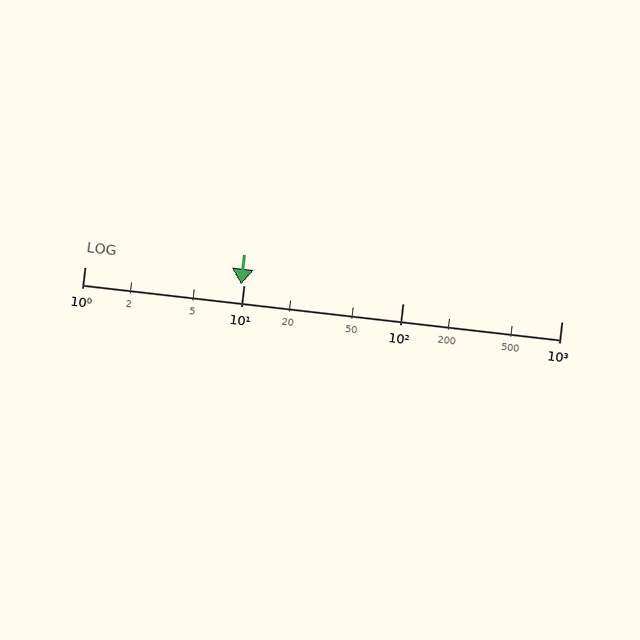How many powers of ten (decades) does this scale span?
The scale spans 3 decades, from 1 to 1000.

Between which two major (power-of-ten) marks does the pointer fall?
The pointer is between 1 and 10.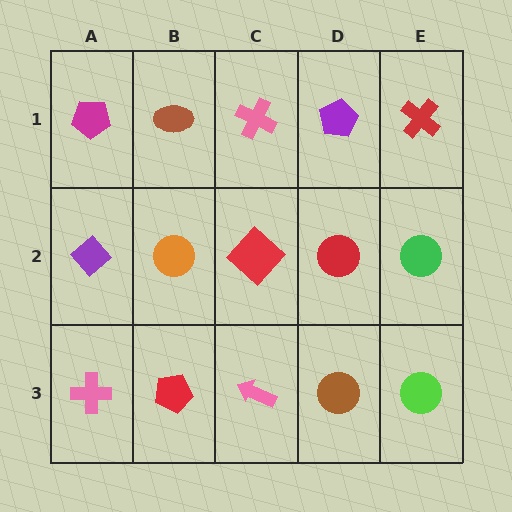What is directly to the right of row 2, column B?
A red diamond.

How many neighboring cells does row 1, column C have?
3.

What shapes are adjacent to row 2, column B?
A brown ellipse (row 1, column B), a red pentagon (row 3, column B), a purple diamond (row 2, column A), a red diamond (row 2, column C).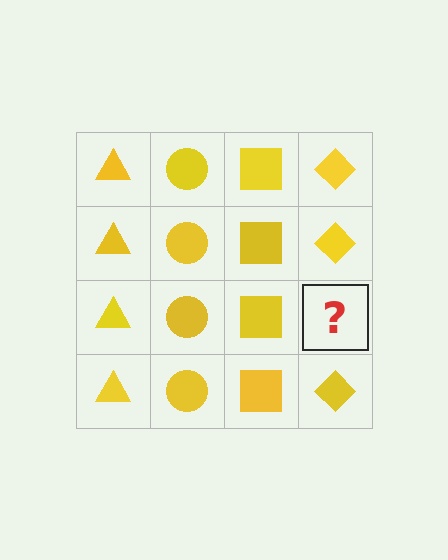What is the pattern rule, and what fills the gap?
The rule is that each column has a consistent shape. The gap should be filled with a yellow diamond.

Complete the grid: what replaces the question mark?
The question mark should be replaced with a yellow diamond.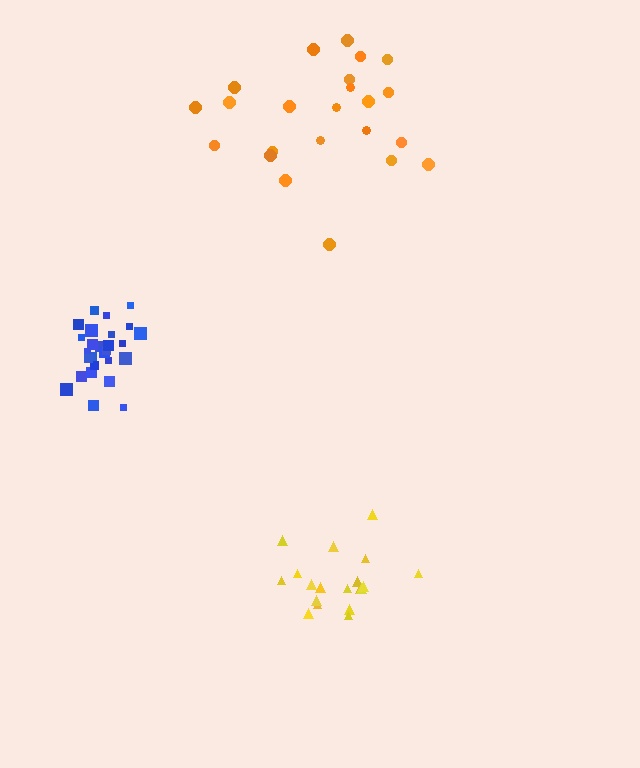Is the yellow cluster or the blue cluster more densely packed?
Blue.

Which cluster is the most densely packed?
Blue.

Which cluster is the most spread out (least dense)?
Orange.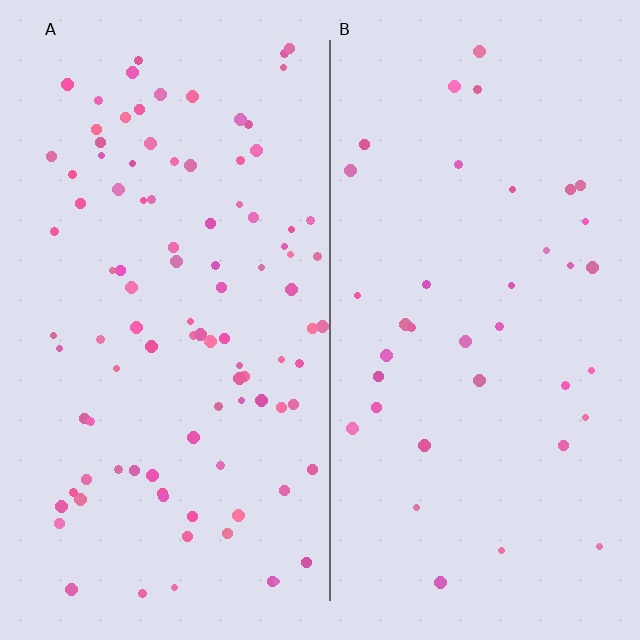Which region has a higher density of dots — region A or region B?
A (the left).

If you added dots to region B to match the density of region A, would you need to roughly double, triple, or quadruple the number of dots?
Approximately triple.